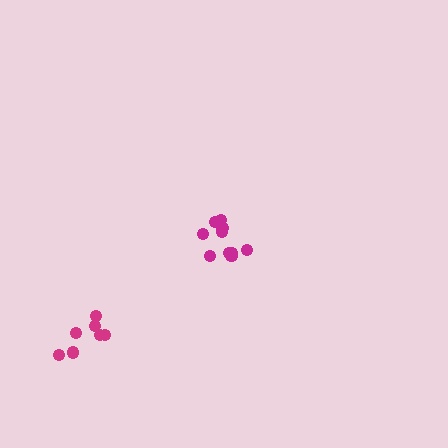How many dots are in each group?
Group 1: 7 dots, Group 2: 10 dots (17 total).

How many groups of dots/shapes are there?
There are 2 groups.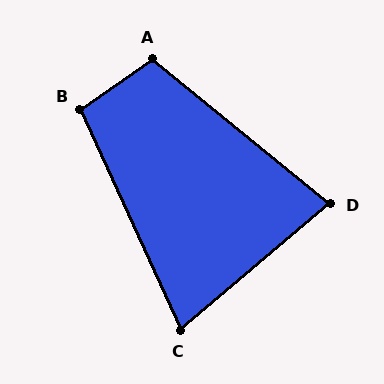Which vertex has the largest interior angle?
A, at approximately 106 degrees.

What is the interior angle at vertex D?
Approximately 79 degrees (acute).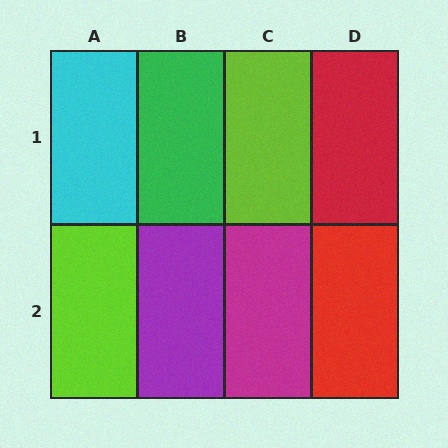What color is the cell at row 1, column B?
Green.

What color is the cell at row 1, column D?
Red.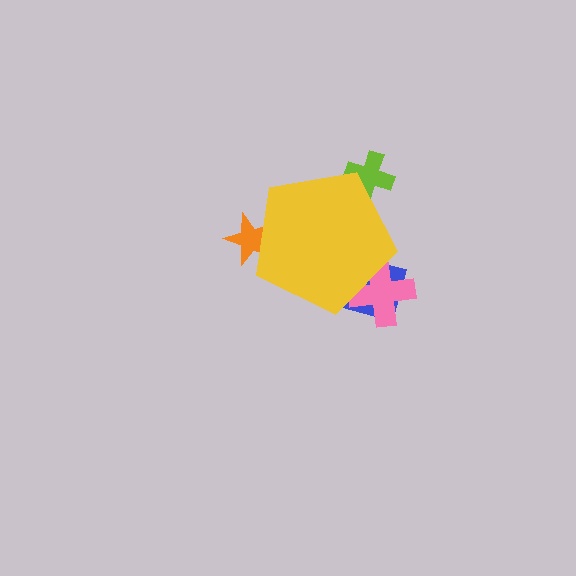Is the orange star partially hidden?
Yes, the orange star is partially hidden behind the yellow pentagon.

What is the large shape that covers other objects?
A yellow pentagon.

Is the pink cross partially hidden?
Yes, the pink cross is partially hidden behind the yellow pentagon.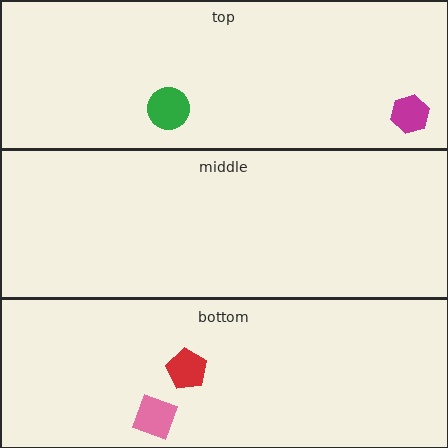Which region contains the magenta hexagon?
The top region.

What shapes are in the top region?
The green circle, the magenta hexagon.